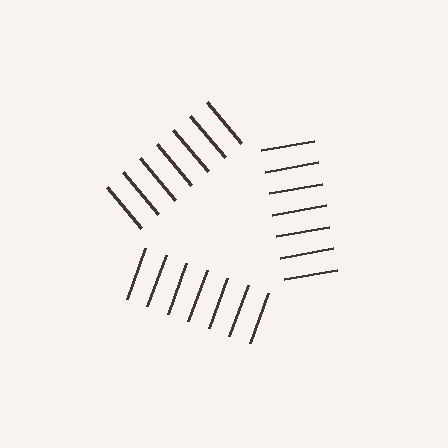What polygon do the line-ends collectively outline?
An illusory triangle — the line segments terminate on its edges but no continuous stroke is drawn.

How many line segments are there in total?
21 — 7 along each of the 3 edges.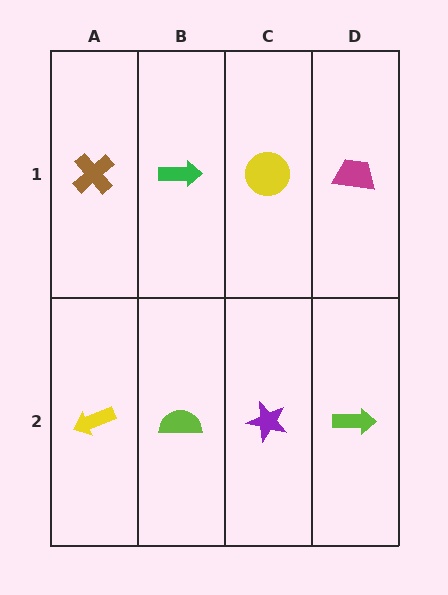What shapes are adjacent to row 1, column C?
A purple star (row 2, column C), a green arrow (row 1, column B), a magenta trapezoid (row 1, column D).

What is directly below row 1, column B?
A lime semicircle.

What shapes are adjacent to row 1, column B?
A lime semicircle (row 2, column B), a brown cross (row 1, column A), a yellow circle (row 1, column C).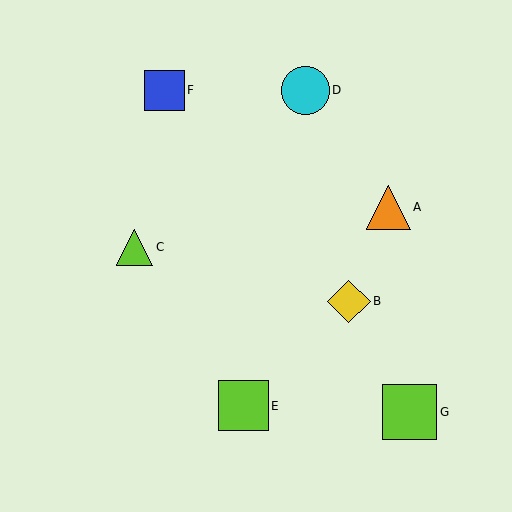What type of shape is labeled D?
Shape D is a cyan circle.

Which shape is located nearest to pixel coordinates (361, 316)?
The yellow diamond (labeled B) at (349, 301) is nearest to that location.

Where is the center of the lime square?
The center of the lime square is at (410, 412).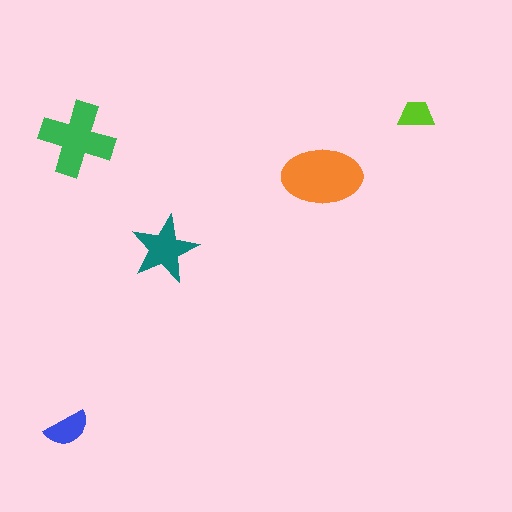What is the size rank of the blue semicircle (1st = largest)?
4th.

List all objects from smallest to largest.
The lime trapezoid, the blue semicircle, the teal star, the green cross, the orange ellipse.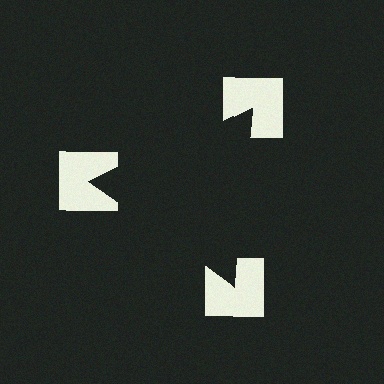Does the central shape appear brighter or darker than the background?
It typically appears slightly darker than the background, even though no actual brightness change is drawn.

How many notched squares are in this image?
There are 3 — one at each vertex of the illusory triangle.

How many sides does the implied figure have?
3 sides.